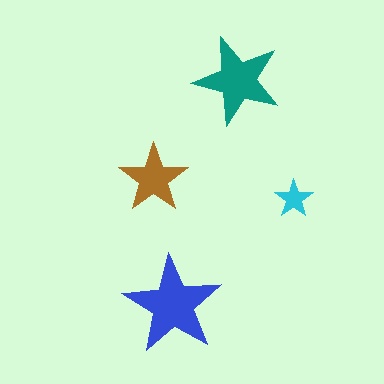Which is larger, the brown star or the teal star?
The teal one.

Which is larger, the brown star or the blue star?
The blue one.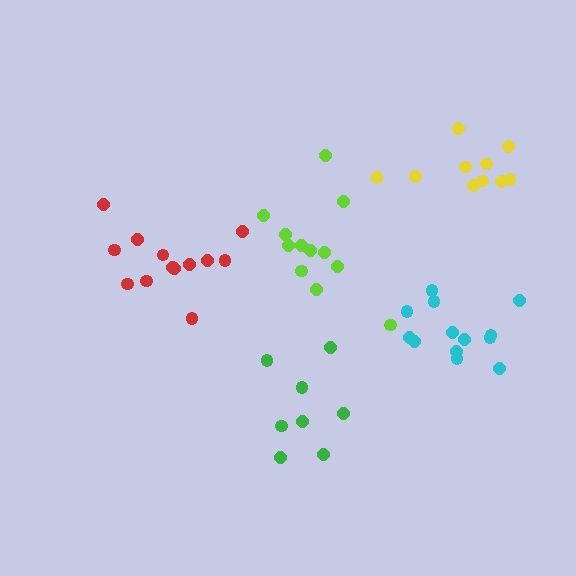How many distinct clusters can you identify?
There are 5 distinct clusters.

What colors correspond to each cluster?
The clusters are colored: green, lime, yellow, cyan, red.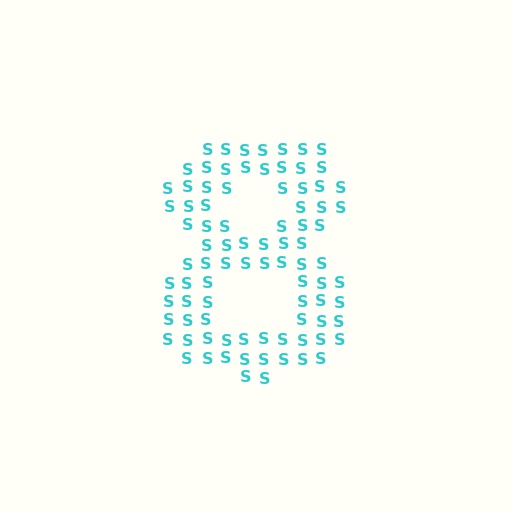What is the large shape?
The large shape is the digit 8.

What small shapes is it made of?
It is made of small letter S's.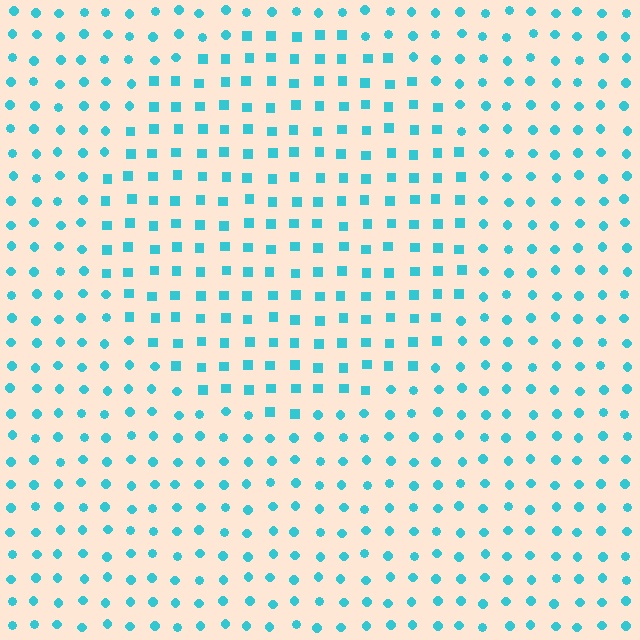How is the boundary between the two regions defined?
The boundary is defined by a change in element shape: squares inside vs. circles outside. All elements share the same color and spacing.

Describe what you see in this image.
The image is filled with small cyan elements arranged in a uniform grid. A circle-shaped region contains squares, while the surrounding area contains circles. The boundary is defined purely by the change in element shape.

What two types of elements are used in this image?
The image uses squares inside the circle region and circles outside it.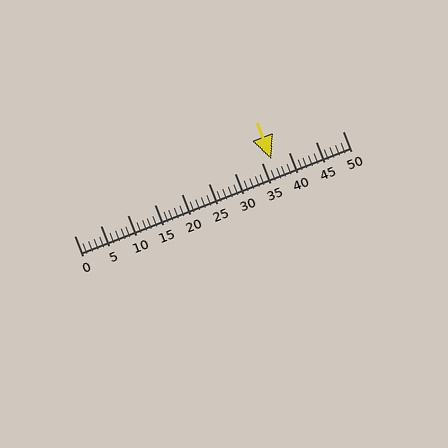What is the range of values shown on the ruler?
The ruler shows values from 0 to 50.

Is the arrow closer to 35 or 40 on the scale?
The arrow is closer to 35.